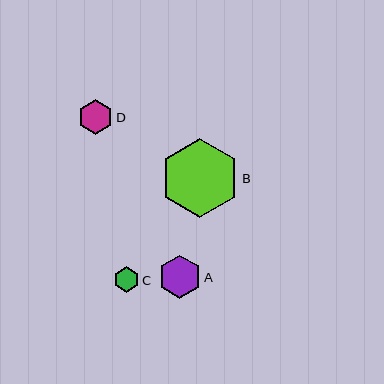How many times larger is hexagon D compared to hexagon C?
Hexagon D is approximately 1.4 times the size of hexagon C.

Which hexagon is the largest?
Hexagon B is the largest with a size of approximately 79 pixels.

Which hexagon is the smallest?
Hexagon C is the smallest with a size of approximately 25 pixels.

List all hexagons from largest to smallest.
From largest to smallest: B, A, D, C.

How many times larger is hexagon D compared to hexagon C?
Hexagon D is approximately 1.4 times the size of hexagon C.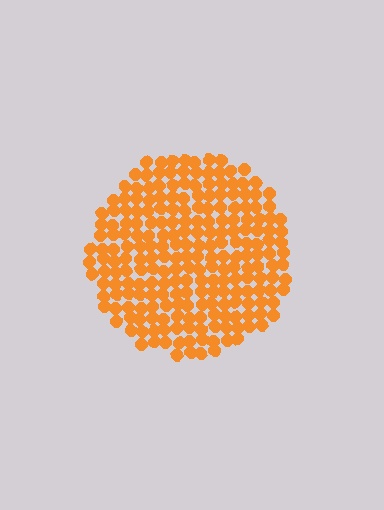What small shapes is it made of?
It is made of small circles.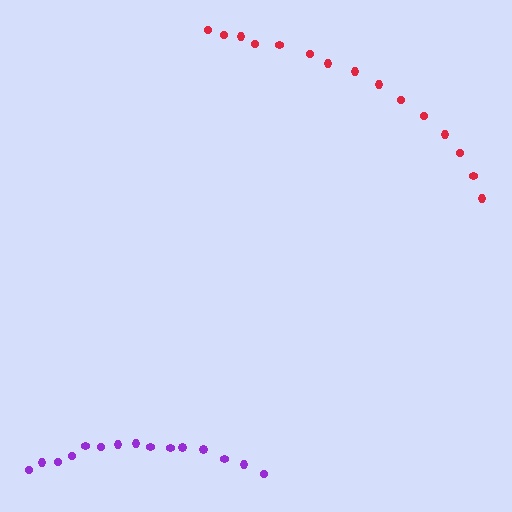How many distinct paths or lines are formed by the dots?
There are 2 distinct paths.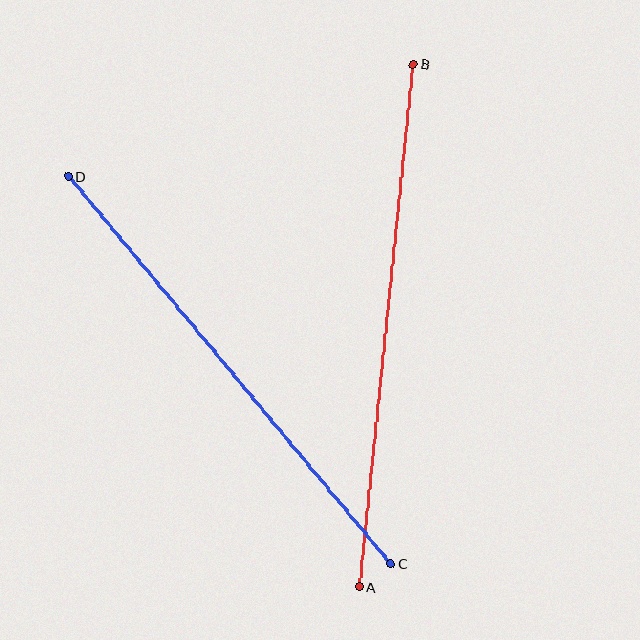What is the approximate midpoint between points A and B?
The midpoint is at approximately (386, 326) pixels.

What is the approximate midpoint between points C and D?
The midpoint is at approximately (230, 370) pixels.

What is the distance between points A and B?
The distance is approximately 525 pixels.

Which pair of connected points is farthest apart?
Points A and B are farthest apart.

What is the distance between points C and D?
The distance is approximately 504 pixels.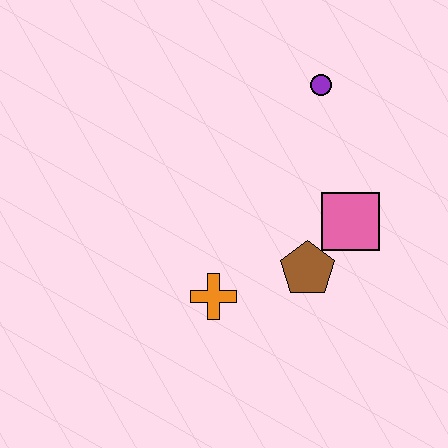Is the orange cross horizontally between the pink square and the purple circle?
No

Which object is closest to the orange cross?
The brown pentagon is closest to the orange cross.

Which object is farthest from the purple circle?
The orange cross is farthest from the purple circle.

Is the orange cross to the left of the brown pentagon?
Yes